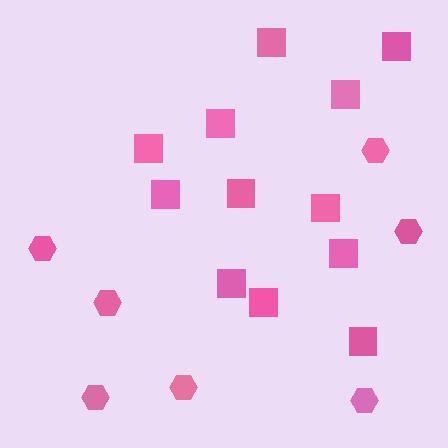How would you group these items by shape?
There are 2 groups: one group of squares (12) and one group of hexagons (7).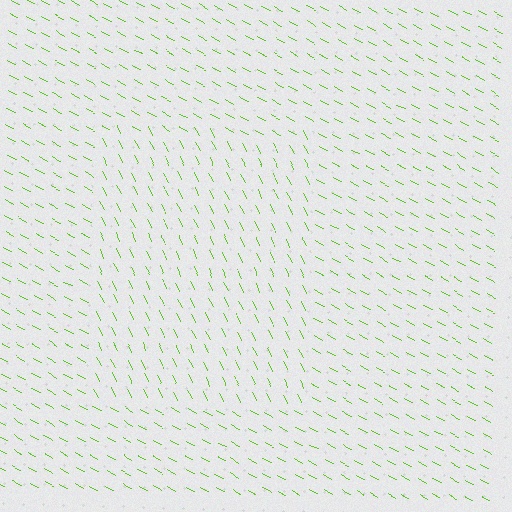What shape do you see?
I see a rectangle.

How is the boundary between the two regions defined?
The boundary is defined purely by a change in line orientation (approximately 36 degrees difference). All lines are the same color and thickness.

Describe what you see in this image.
The image is filled with small lime line segments. A rectangle region in the image has lines oriented differently from the surrounding lines, creating a visible texture boundary.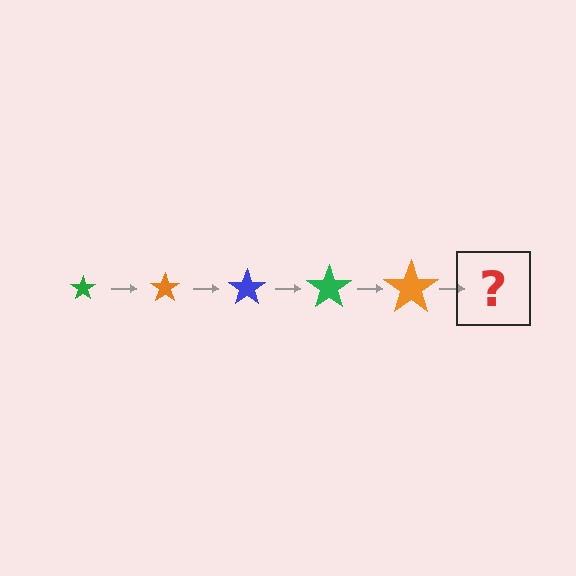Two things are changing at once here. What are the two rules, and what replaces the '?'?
The two rules are that the star grows larger each step and the color cycles through green, orange, and blue. The '?' should be a blue star, larger than the previous one.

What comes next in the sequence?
The next element should be a blue star, larger than the previous one.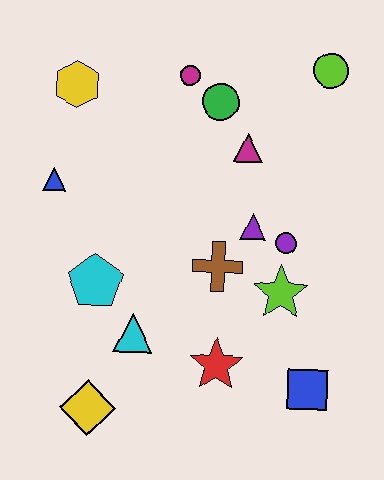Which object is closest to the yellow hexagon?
The blue triangle is closest to the yellow hexagon.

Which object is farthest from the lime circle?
The yellow diamond is farthest from the lime circle.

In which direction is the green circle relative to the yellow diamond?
The green circle is above the yellow diamond.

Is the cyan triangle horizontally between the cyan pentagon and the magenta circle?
Yes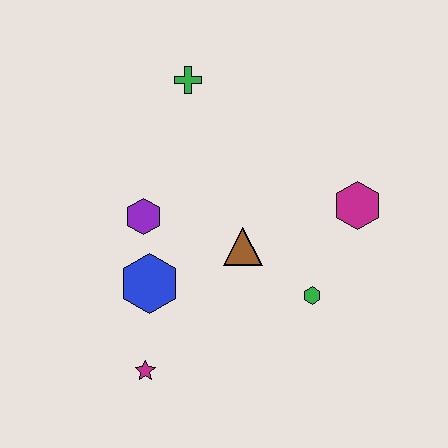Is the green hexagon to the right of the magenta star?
Yes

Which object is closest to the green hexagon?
The brown triangle is closest to the green hexagon.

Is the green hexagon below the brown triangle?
Yes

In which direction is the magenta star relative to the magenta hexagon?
The magenta star is to the left of the magenta hexagon.